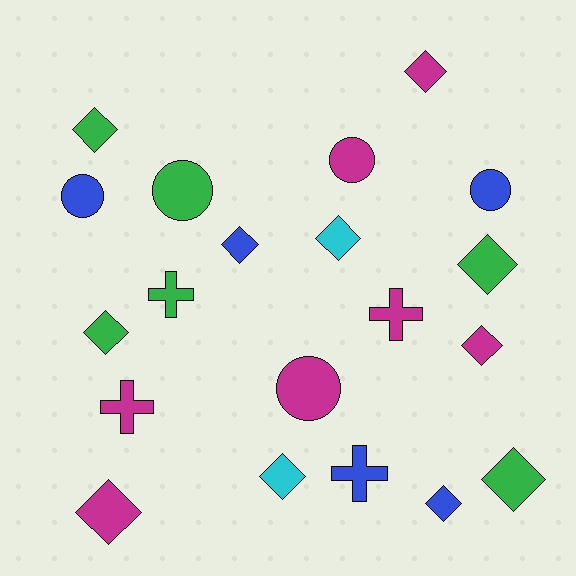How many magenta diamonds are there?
There are 3 magenta diamonds.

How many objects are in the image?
There are 20 objects.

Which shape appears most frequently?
Diamond, with 11 objects.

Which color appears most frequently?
Magenta, with 7 objects.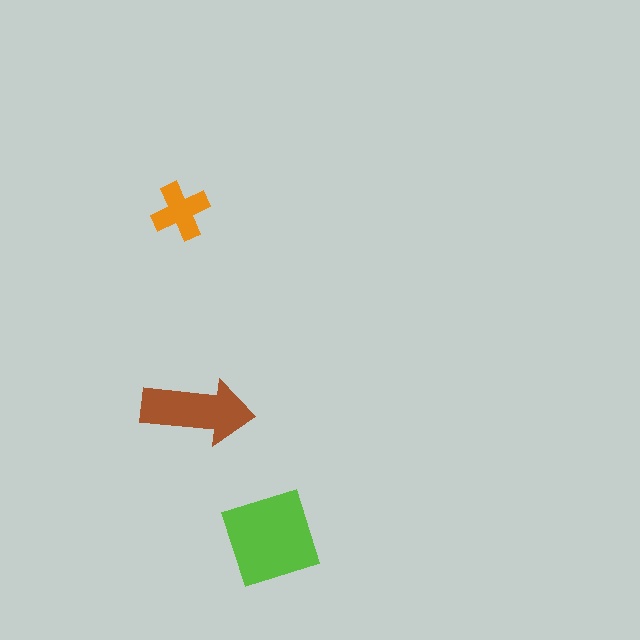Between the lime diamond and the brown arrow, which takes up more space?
The lime diamond.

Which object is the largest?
The lime diamond.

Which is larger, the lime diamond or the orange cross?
The lime diamond.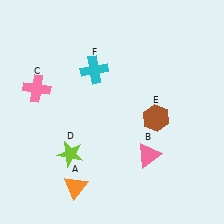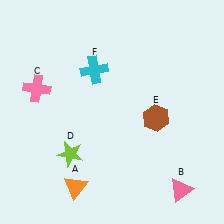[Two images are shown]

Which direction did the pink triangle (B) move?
The pink triangle (B) moved down.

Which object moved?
The pink triangle (B) moved down.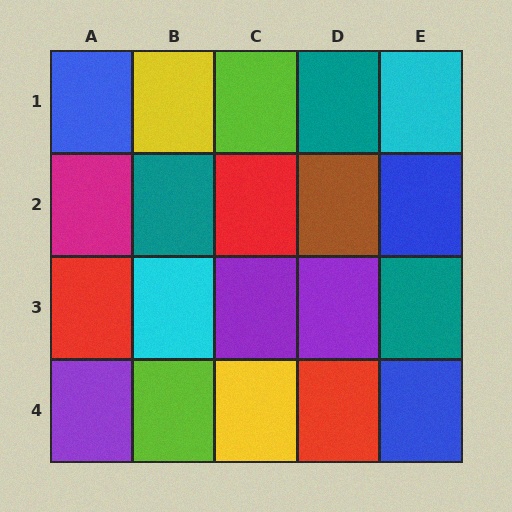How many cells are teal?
3 cells are teal.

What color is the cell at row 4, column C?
Yellow.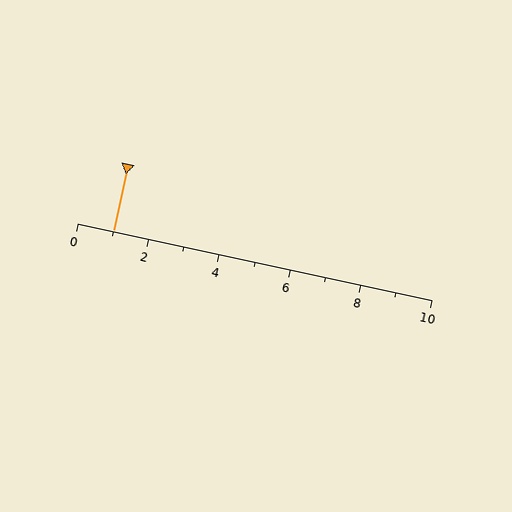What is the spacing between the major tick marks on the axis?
The major ticks are spaced 2 apart.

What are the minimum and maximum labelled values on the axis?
The axis runs from 0 to 10.